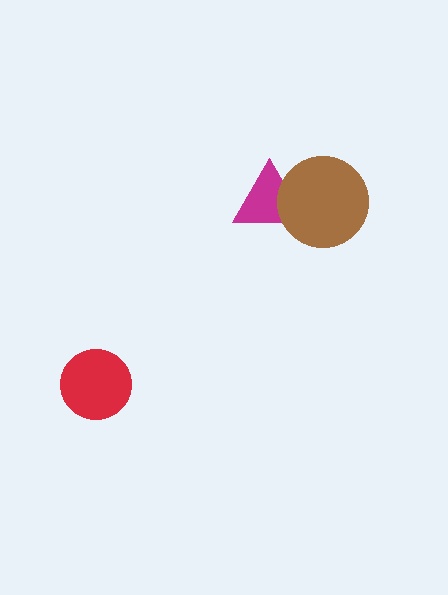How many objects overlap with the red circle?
0 objects overlap with the red circle.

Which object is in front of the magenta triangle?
The brown circle is in front of the magenta triangle.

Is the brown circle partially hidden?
No, no other shape covers it.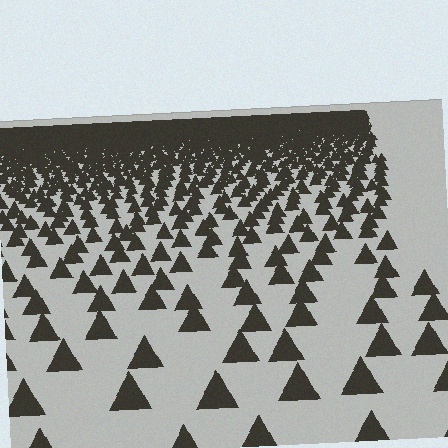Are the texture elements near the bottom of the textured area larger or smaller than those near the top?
Larger. Near the bottom, elements are closer to the viewer and appear at a bigger on-screen size.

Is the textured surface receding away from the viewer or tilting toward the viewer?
The surface is receding away from the viewer. Texture elements get smaller and denser toward the top.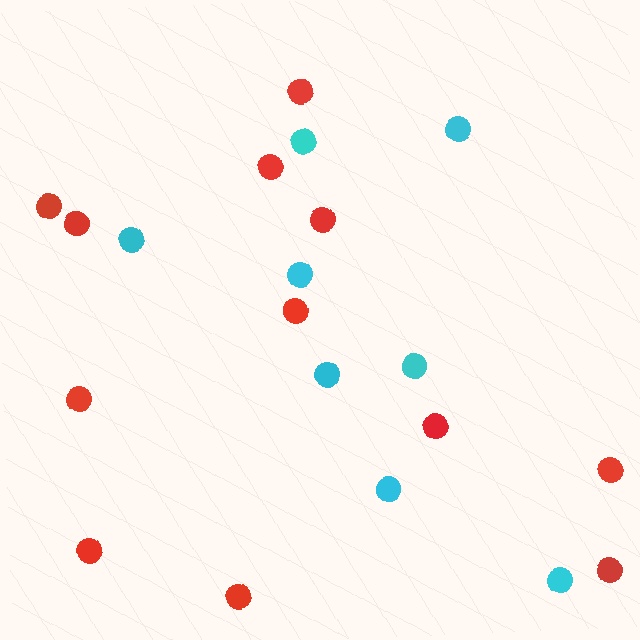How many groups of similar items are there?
There are 2 groups: one group of red circles (12) and one group of cyan circles (8).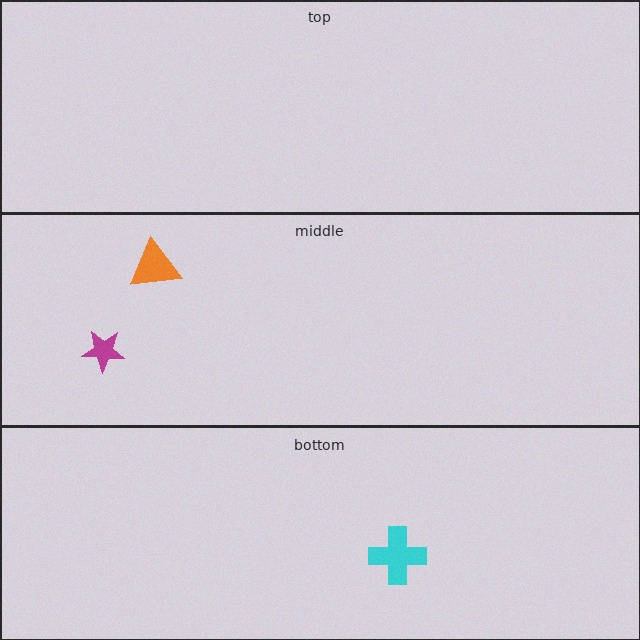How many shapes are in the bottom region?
1.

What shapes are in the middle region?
The orange triangle, the magenta star.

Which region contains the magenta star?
The middle region.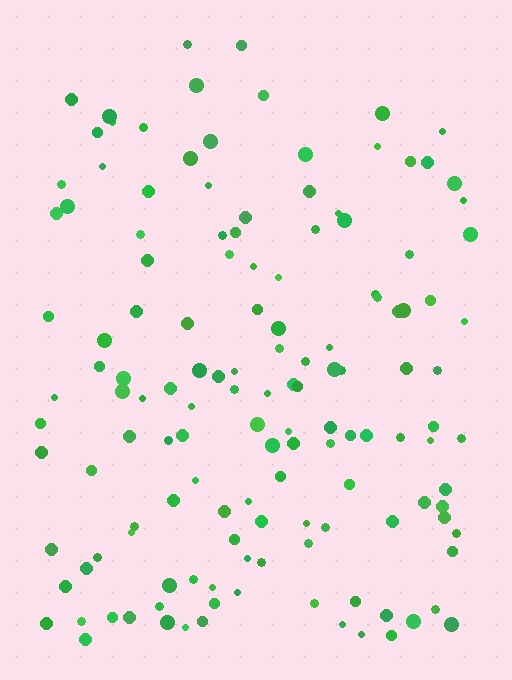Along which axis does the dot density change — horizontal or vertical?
Vertical.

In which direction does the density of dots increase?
From top to bottom, with the bottom side densest.